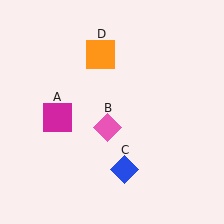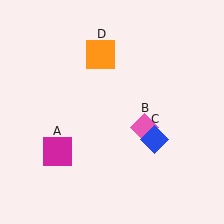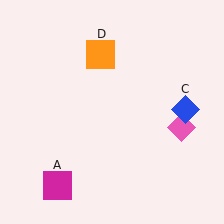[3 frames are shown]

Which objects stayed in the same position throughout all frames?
Orange square (object D) remained stationary.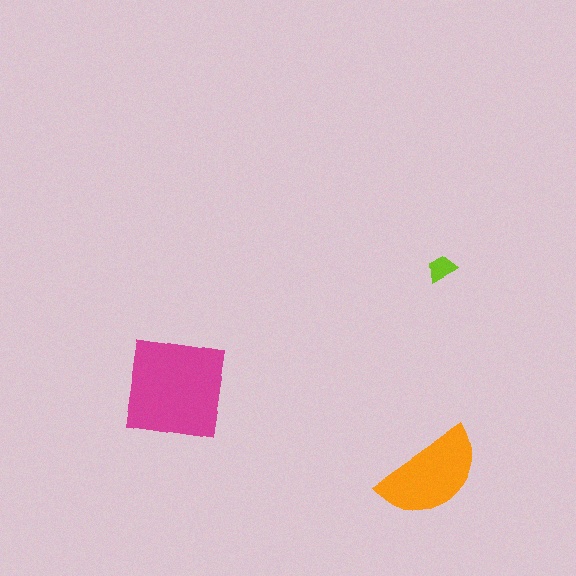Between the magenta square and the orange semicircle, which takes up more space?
The magenta square.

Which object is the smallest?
The lime trapezoid.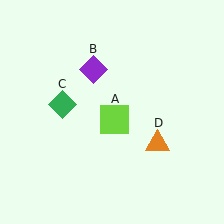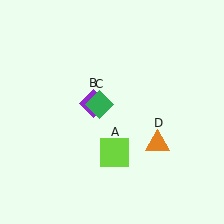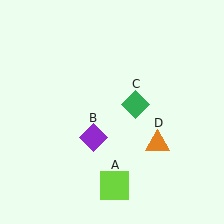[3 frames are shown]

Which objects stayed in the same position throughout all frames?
Orange triangle (object D) remained stationary.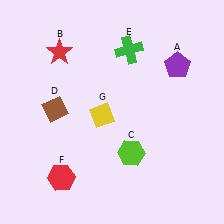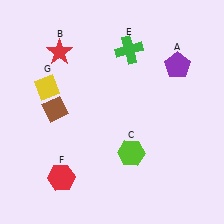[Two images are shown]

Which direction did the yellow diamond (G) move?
The yellow diamond (G) moved left.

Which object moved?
The yellow diamond (G) moved left.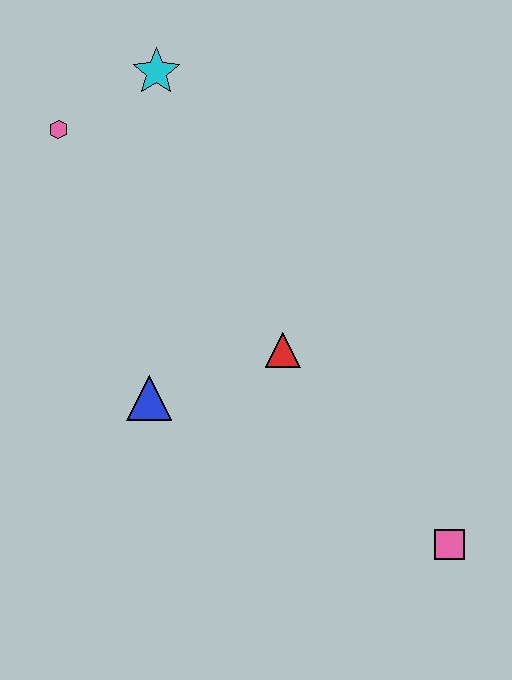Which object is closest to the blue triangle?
The red triangle is closest to the blue triangle.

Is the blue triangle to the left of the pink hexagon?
No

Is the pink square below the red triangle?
Yes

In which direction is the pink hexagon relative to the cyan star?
The pink hexagon is to the left of the cyan star.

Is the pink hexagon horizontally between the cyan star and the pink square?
No